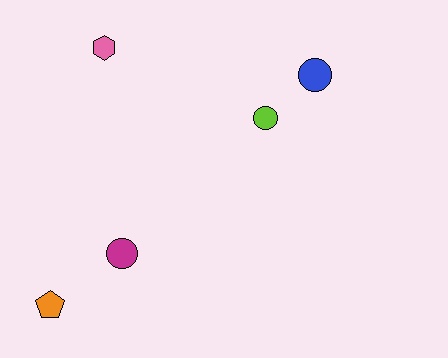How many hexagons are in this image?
There is 1 hexagon.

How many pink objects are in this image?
There is 1 pink object.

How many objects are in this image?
There are 5 objects.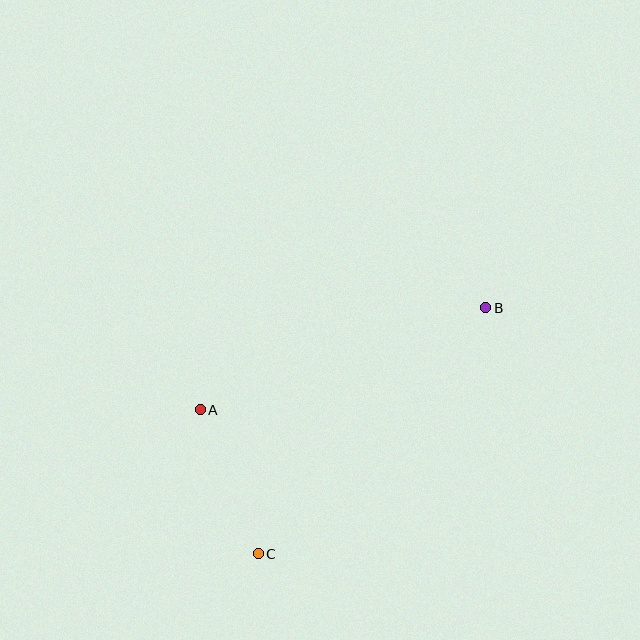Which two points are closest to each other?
Points A and C are closest to each other.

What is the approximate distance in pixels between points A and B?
The distance between A and B is approximately 303 pixels.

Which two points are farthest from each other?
Points B and C are farthest from each other.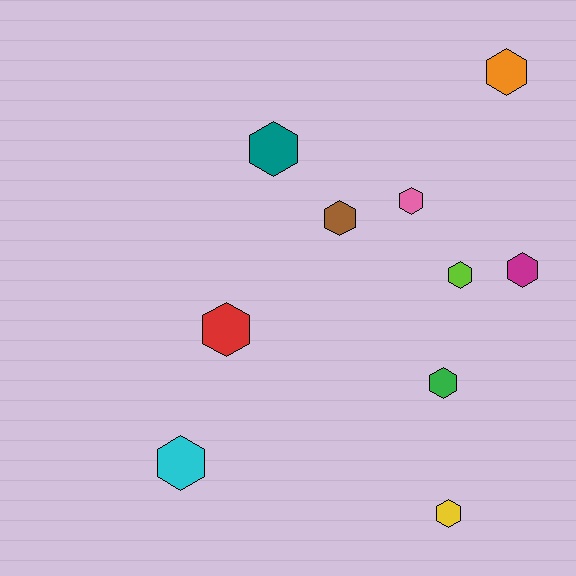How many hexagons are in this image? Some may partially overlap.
There are 10 hexagons.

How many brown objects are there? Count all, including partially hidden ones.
There is 1 brown object.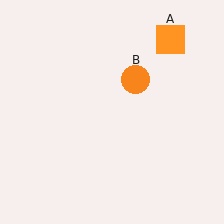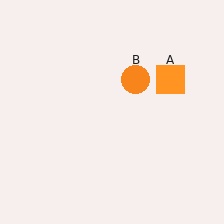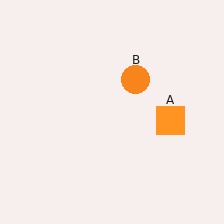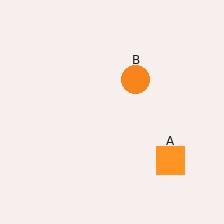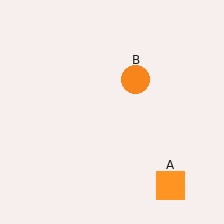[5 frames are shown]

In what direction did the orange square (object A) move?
The orange square (object A) moved down.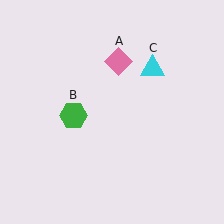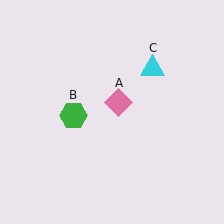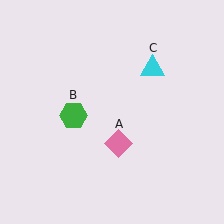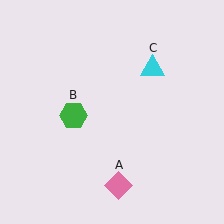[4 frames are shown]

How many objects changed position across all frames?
1 object changed position: pink diamond (object A).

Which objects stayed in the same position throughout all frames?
Green hexagon (object B) and cyan triangle (object C) remained stationary.